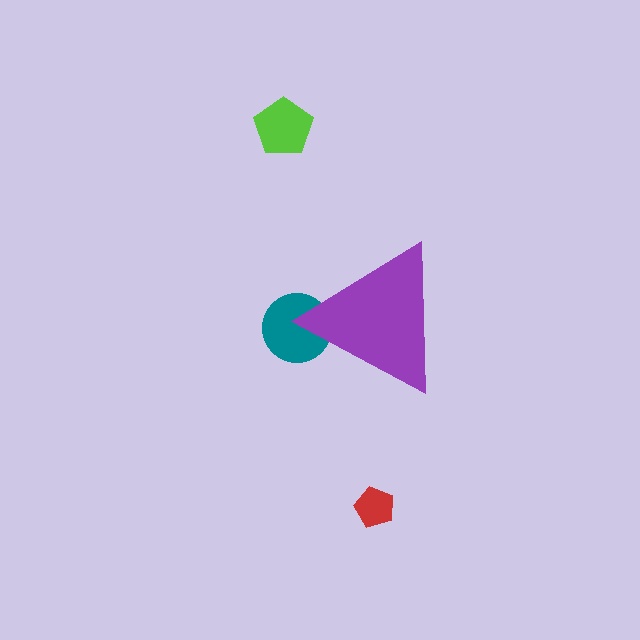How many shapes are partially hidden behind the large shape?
1 shape is partially hidden.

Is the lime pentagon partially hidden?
No, the lime pentagon is fully visible.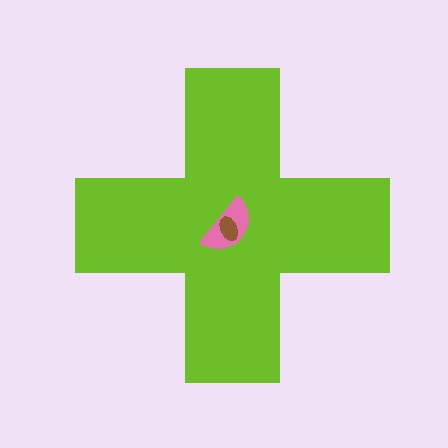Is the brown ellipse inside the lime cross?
Yes.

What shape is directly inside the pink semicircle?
The brown ellipse.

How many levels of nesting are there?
3.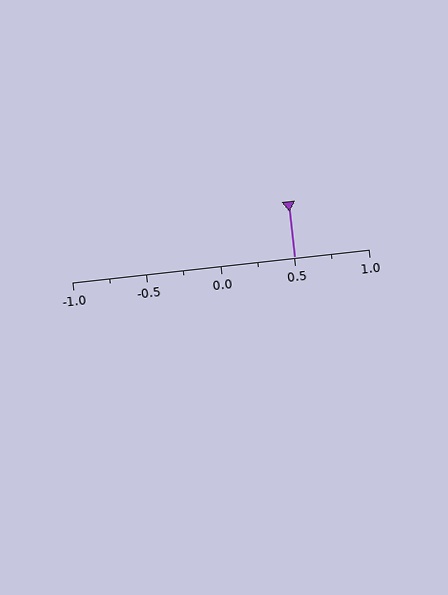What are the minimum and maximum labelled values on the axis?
The axis runs from -1.0 to 1.0.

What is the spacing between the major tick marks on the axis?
The major ticks are spaced 0.5 apart.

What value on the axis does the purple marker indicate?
The marker indicates approximately 0.5.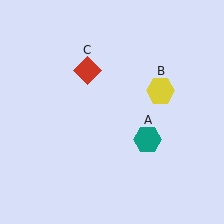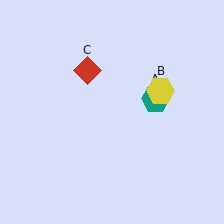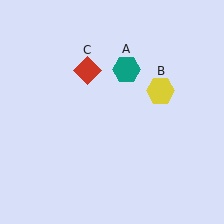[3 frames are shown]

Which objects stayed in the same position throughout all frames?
Yellow hexagon (object B) and red diamond (object C) remained stationary.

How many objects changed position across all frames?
1 object changed position: teal hexagon (object A).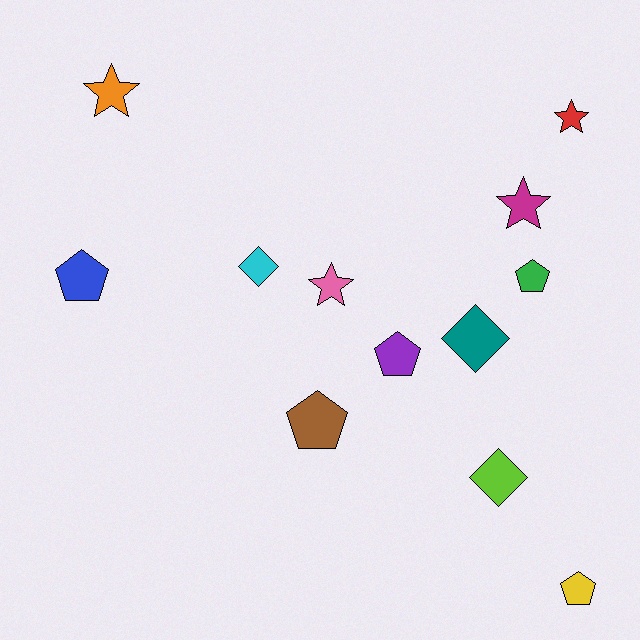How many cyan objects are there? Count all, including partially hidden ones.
There is 1 cyan object.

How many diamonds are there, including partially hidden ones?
There are 3 diamonds.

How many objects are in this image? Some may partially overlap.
There are 12 objects.